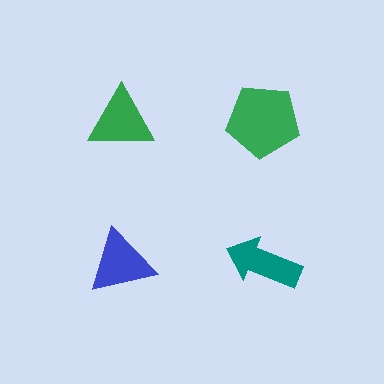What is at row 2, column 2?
A teal arrow.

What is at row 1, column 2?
A green pentagon.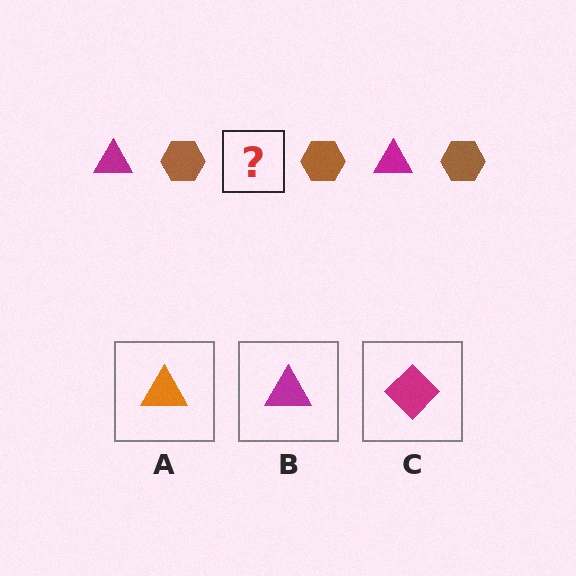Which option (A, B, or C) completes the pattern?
B.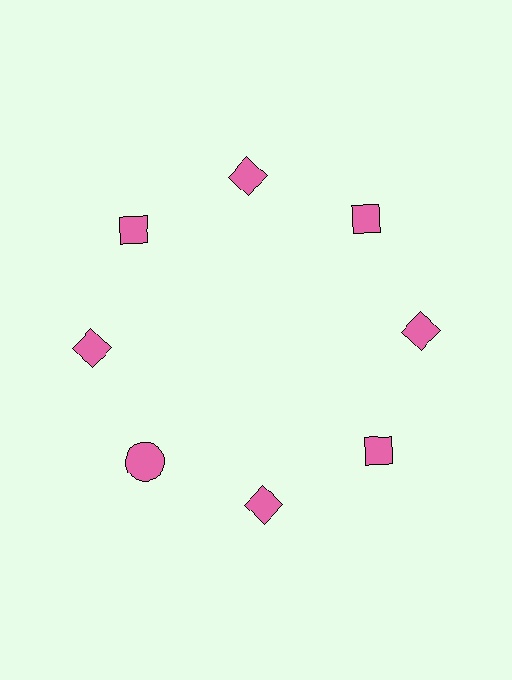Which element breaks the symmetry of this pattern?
The pink circle at roughly the 8 o'clock position breaks the symmetry. All other shapes are pink diamonds.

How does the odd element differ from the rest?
It has a different shape: circle instead of diamond.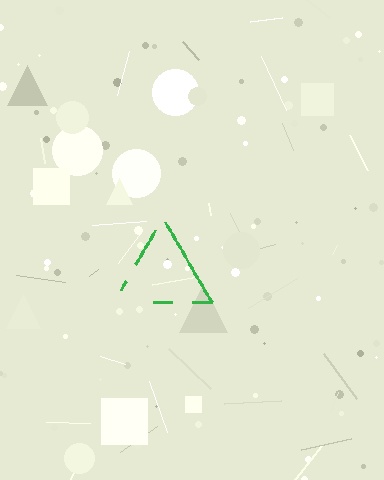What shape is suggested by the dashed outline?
The dashed outline suggests a triangle.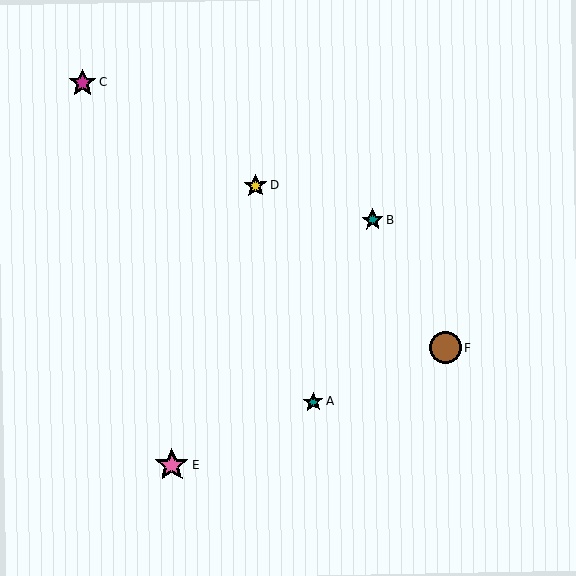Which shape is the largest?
The pink star (labeled E) is the largest.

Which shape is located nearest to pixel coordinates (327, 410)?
The teal star (labeled A) at (313, 402) is nearest to that location.